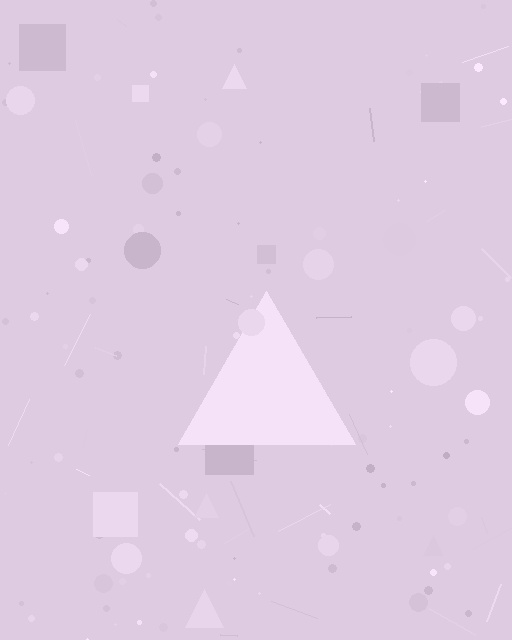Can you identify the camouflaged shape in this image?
The camouflaged shape is a triangle.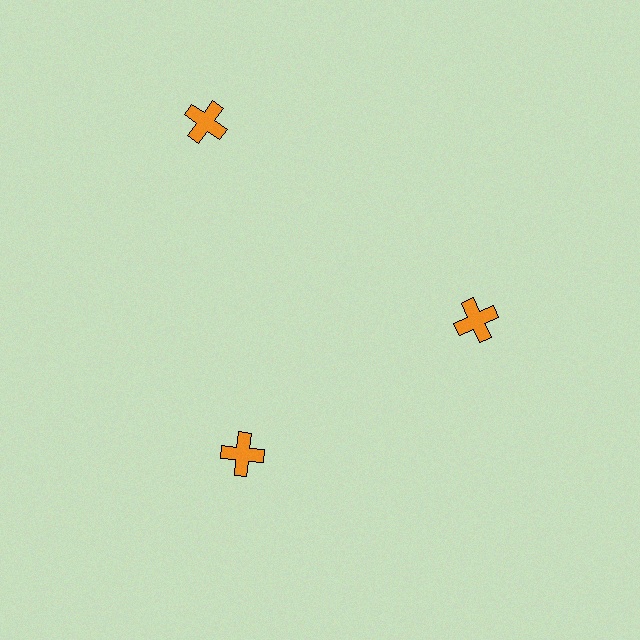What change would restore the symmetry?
The symmetry would be restored by moving it inward, back onto the ring so that all 3 crosses sit at equal angles and equal distance from the center.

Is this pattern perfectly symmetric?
No. The 3 orange crosses are arranged in a ring, but one element near the 11 o'clock position is pushed outward from the center, breaking the 3-fold rotational symmetry.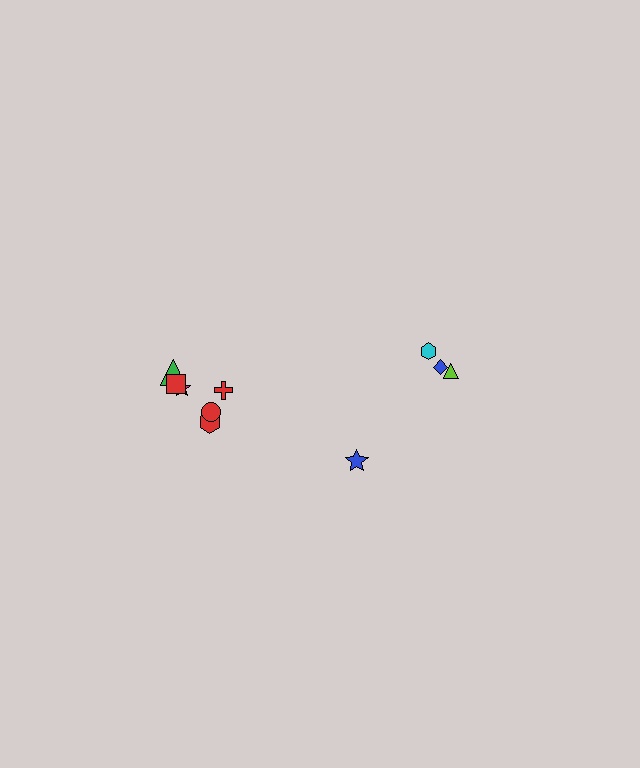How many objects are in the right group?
There are 4 objects.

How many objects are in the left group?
There are 6 objects.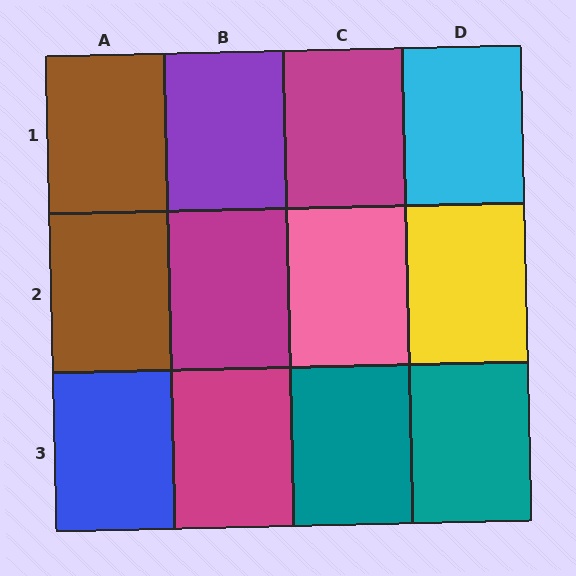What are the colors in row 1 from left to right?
Brown, purple, magenta, cyan.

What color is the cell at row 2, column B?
Magenta.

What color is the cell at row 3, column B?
Magenta.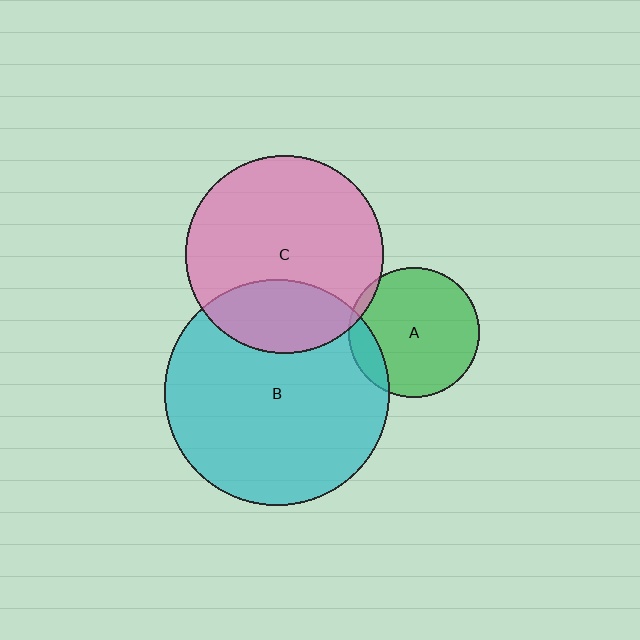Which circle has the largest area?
Circle B (cyan).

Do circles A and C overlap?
Yes.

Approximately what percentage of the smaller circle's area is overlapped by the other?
Approximately 5%.